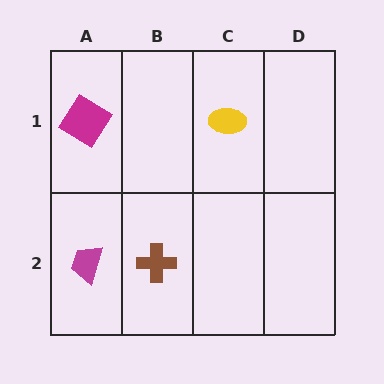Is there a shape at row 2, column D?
No, that cell is empty.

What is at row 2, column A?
A magenta trapezoid.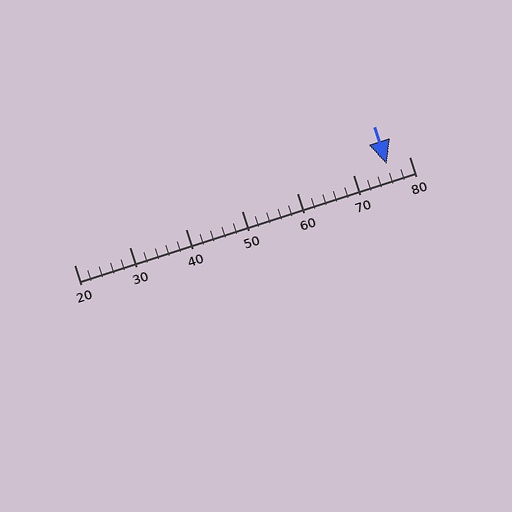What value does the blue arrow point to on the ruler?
The blue arrow points to approximately 76.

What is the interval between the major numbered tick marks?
The major tick marks are spaced 10 units apart.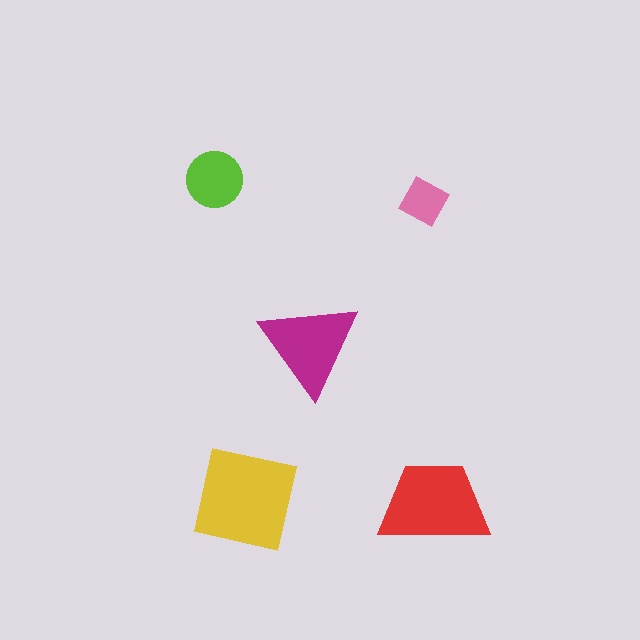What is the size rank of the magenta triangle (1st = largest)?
3rd.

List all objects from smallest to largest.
The pink square, the lime circle, the magenta triangle, the red trapezoid, the yellow square.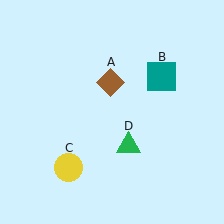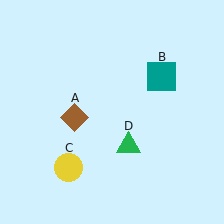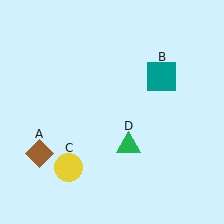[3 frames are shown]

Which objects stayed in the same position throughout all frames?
Teal square (object B) and yellow circle (object C) and green triangle (object D) remained stationary.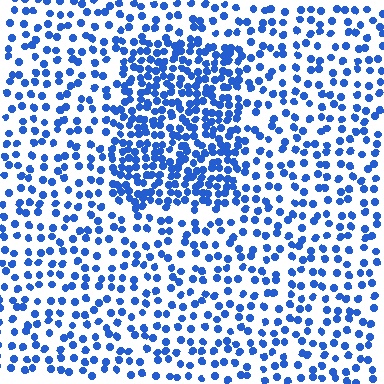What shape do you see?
I see a rectangle.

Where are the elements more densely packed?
The elements are more densely packed inside the rectangle boundary.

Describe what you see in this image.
The image contains small blue elements arranged at two different densities. A rectangle-shaped region is visible where the elements are more densely packed than the surrounding area.